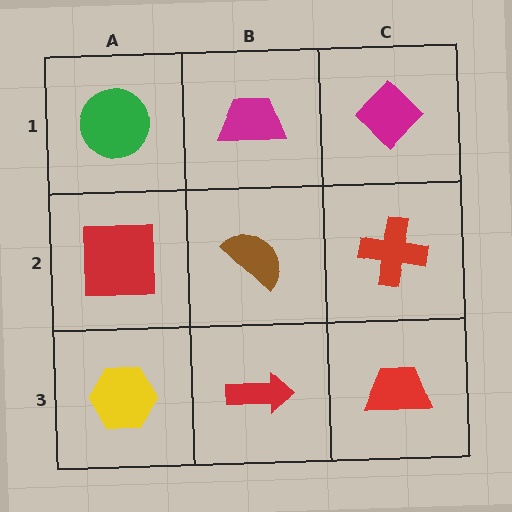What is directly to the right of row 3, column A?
A red arrow.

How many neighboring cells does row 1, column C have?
2.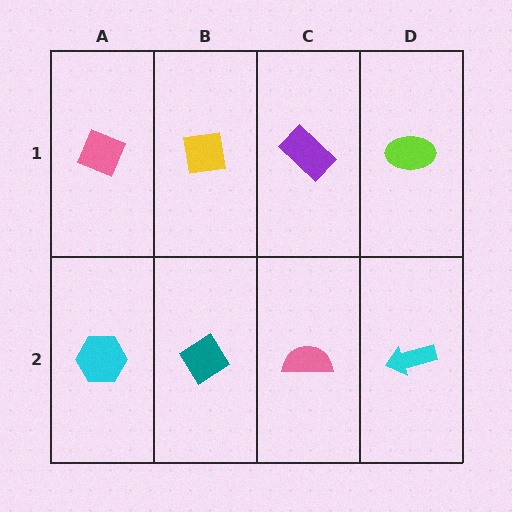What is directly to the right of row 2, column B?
A pink semicircle.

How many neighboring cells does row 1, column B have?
3.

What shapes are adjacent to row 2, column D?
A lime ellipse (row 1, column D), a pink semicircle (row 2, column C).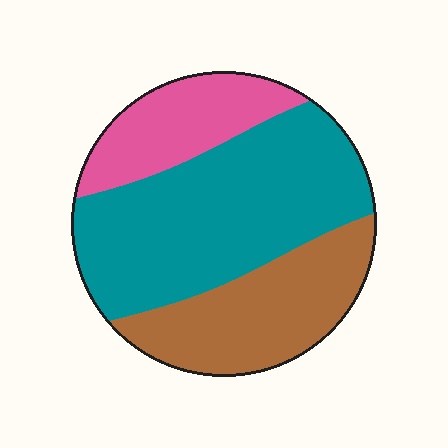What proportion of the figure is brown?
Brown covers around 30% of the figure.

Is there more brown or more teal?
Teal.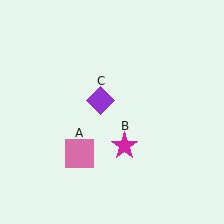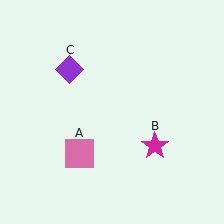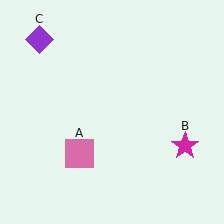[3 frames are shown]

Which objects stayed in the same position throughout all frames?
Pink square (object A) remained stationary.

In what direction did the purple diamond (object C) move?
The purple diamond (object C) moved up and to the left.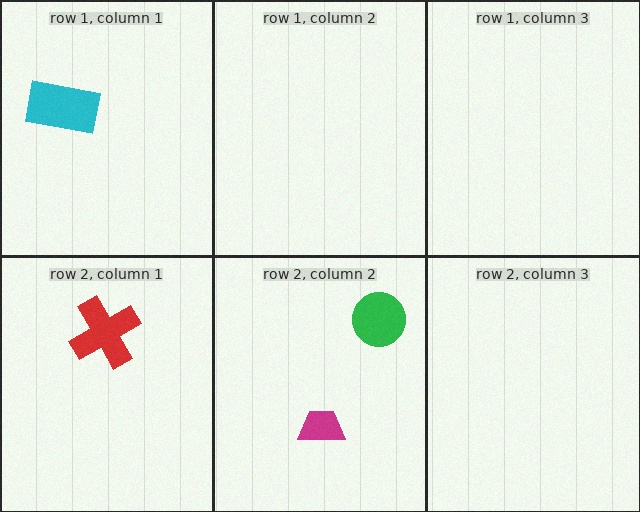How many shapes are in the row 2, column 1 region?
1.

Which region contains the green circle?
The row 2, column 2 region.